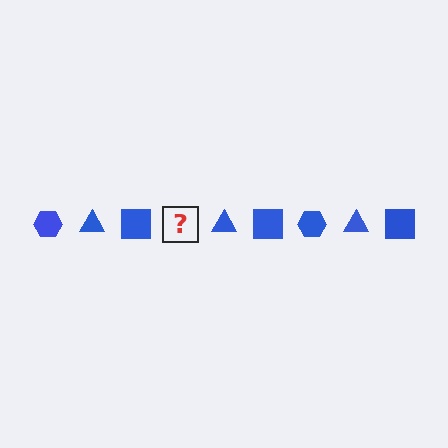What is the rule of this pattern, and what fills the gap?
The rule is that the pattern cycles through hexagon, triangle, square shapes in blue. The gap should be filled with a blue hexagon.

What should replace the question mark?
The question mark should be replaced with a blue hexagon.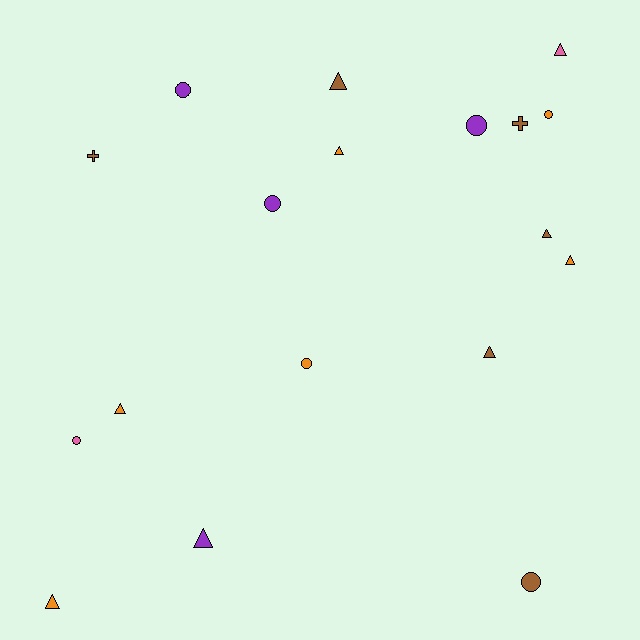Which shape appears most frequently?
Triangle, with 9 objects.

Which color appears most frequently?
Brown, with 6 objects.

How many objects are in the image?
There are 18 objects.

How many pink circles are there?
There is 1 pink circle.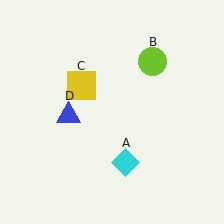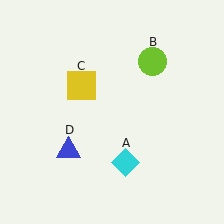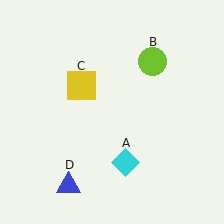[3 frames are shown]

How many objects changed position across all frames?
1 object changed position: blue triangle (object D).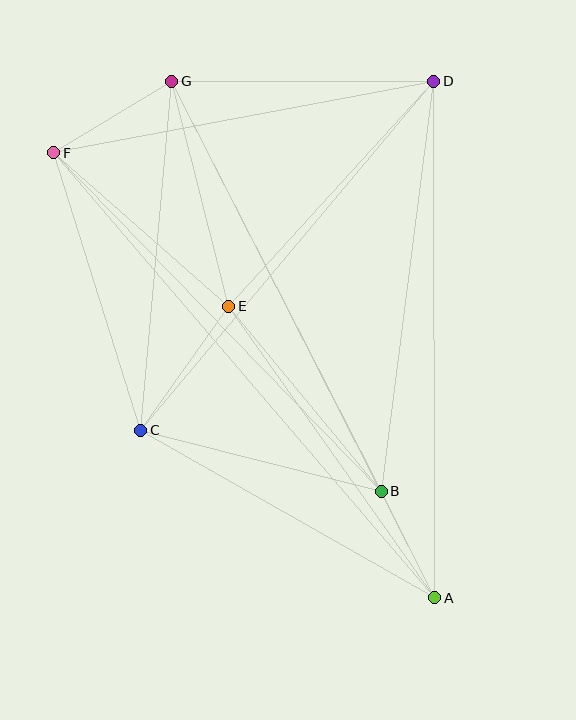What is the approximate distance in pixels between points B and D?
The distance between B and D is approximately 413 pixels.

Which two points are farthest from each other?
Points A and F are farthest from each other.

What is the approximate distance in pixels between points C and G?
The distance between C and G is approximately 350 pixels.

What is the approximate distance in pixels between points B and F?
The distance between B and F is approximately 470 pixels.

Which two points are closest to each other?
Points A and B are closest to each other.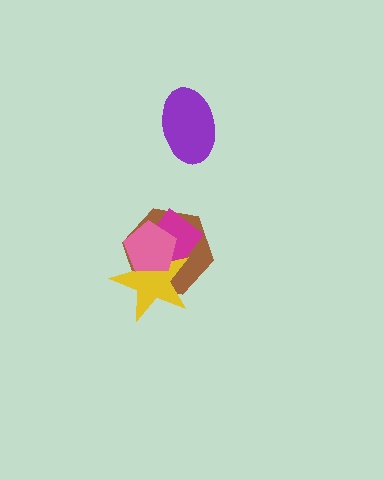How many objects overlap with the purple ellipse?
0 objects overlap with the purple ellipse.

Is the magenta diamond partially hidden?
Yes, it is partially covered by another shape.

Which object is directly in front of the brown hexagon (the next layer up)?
The magenta diamond is directly in front of the brown hexagon.